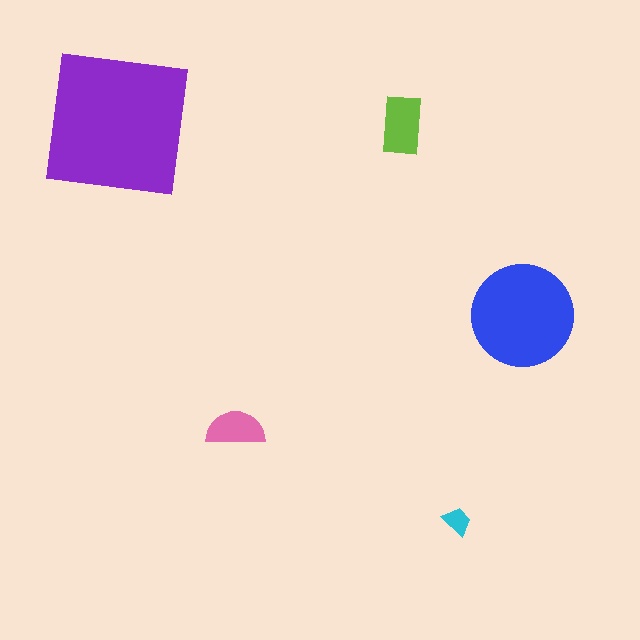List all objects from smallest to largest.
The cyan trapezoid, the pink semicircle, the lime rectangle, the blue circle, the purple square.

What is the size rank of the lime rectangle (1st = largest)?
3rd.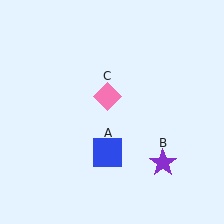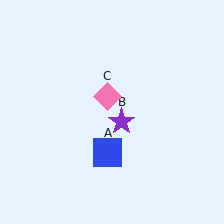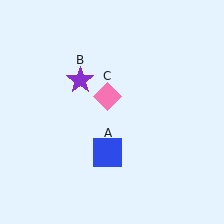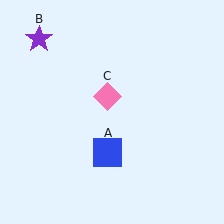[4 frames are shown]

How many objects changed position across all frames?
1 object changed position: purple star (object B).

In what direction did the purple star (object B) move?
The purple star (object B) moved up and to the left.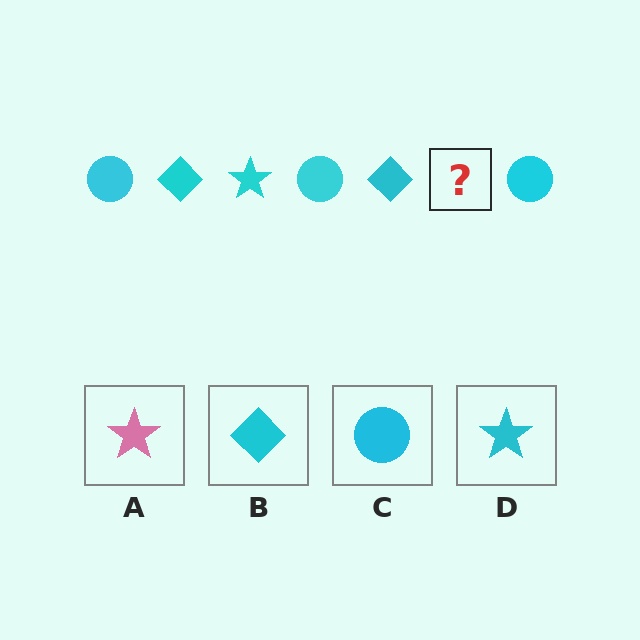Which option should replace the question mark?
Option D.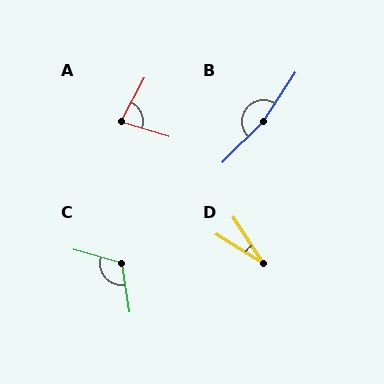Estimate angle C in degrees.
Approximately 115 degrees.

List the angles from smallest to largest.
D (24°), A (78°), C (115°), B (168°).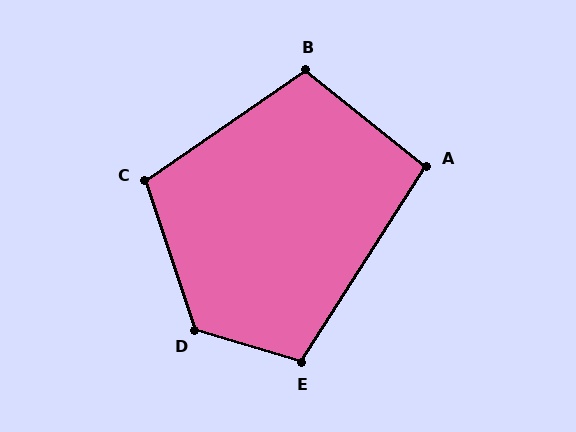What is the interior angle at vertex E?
Approximately 106 degrees (obtuse).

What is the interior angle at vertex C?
Approximately 106 degrees (obtuse).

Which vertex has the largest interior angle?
D, at approximately 126 degrees.